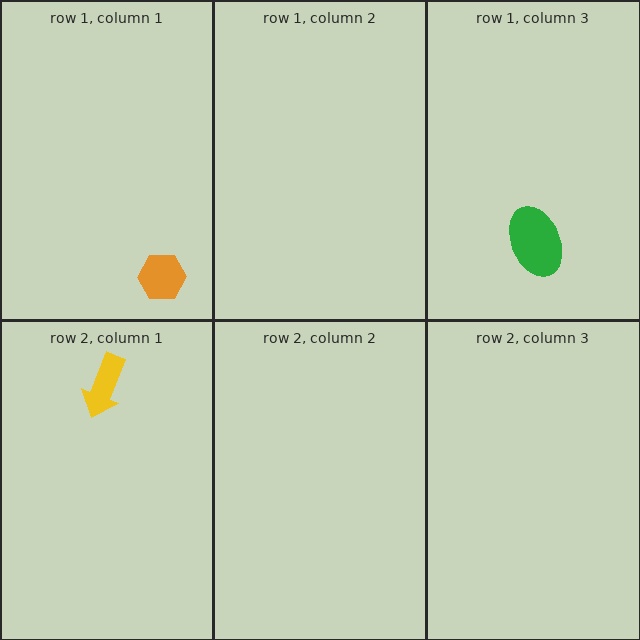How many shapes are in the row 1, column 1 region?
1.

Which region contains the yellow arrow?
The row 2, column 1 region.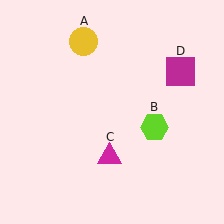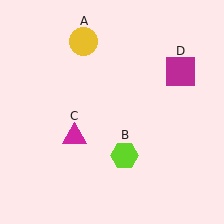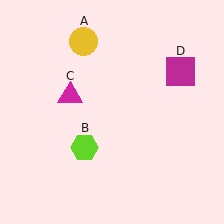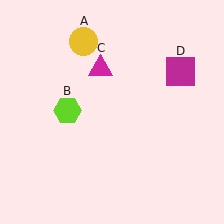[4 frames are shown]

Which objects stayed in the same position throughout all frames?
Yellow circle (object A) and magenta square (object D) remained stationary.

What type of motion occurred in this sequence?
The lime hexagon (object B), magenta triangle (object C) rotated clockwise around the center of the scene.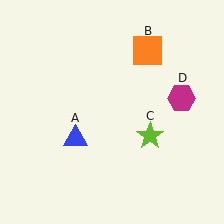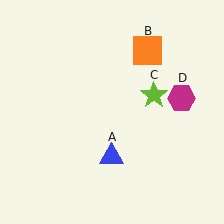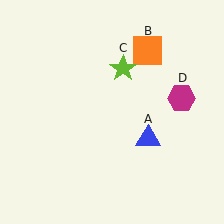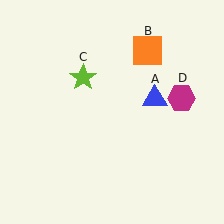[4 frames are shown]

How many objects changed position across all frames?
2 objects changed position: blue triangle (object A), lime star (object C).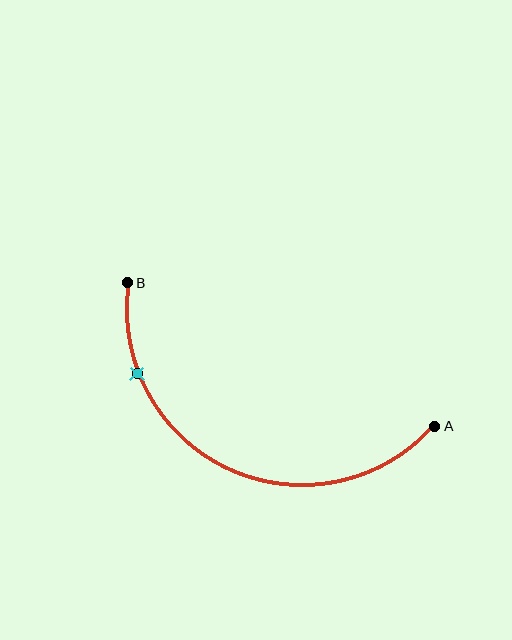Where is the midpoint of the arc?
The arc midpoint is the point on the curve farthest from the straight line joining A and B. It sits below that line.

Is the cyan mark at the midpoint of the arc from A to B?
No. The cyan mark lies on the arc but is closer to endpoint B. The arc midpoint would be at the point on the curve equidistant along the arc from both A and B.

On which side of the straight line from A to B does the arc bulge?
The arc bulges below the straight line connecting A and B.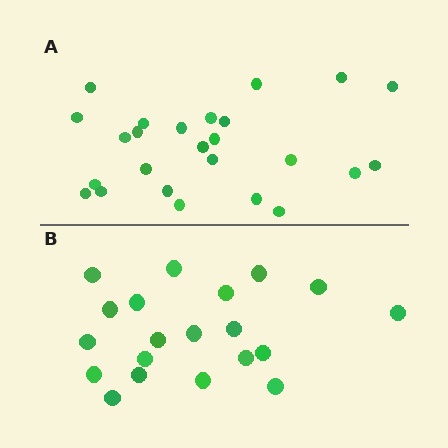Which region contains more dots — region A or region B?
Region A (the top region) has more dots.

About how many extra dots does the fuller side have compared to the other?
Region A has about 5 more dots than region B.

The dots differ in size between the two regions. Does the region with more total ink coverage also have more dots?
No. Region B has more total ink coverage because its dots are larger, but region A actually contains more individual dots. Total area can be misleading — the number of items is what matters here.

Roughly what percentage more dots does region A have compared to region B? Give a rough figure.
About 25% more.